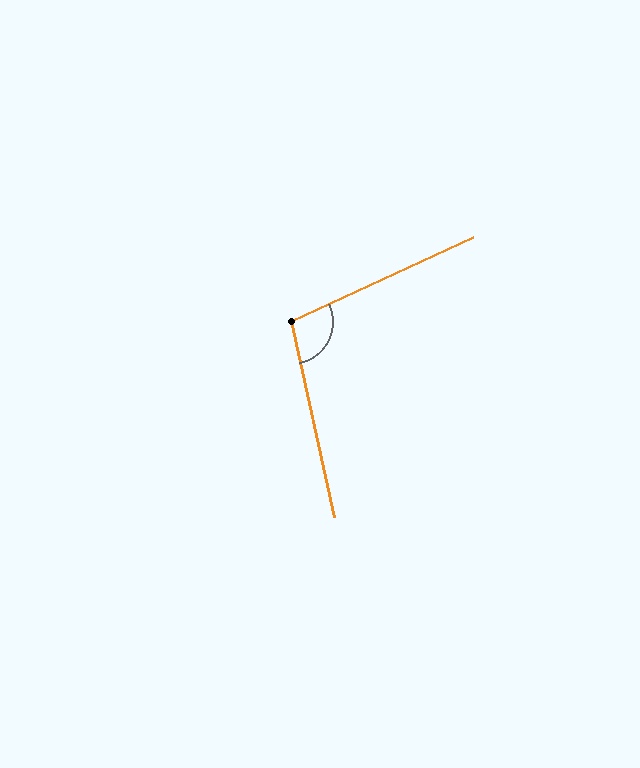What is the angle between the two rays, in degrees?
Approximately 102 degrees.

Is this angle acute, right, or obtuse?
It is obtuse.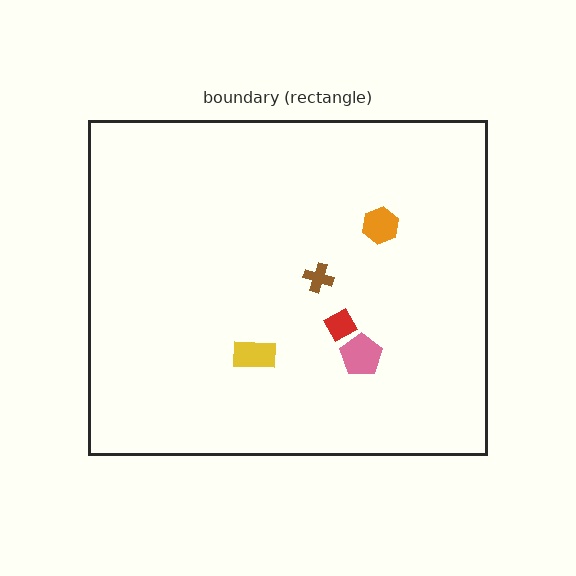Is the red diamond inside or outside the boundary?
Inside.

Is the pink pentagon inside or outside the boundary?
Inside.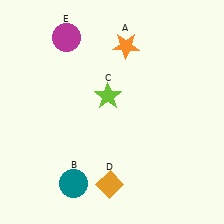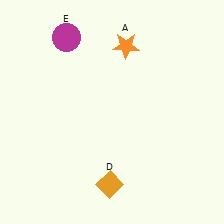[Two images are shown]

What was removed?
The teal circle (B), the lime star (C) were removed in Image 2.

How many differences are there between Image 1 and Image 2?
There are 2 differences between the two images.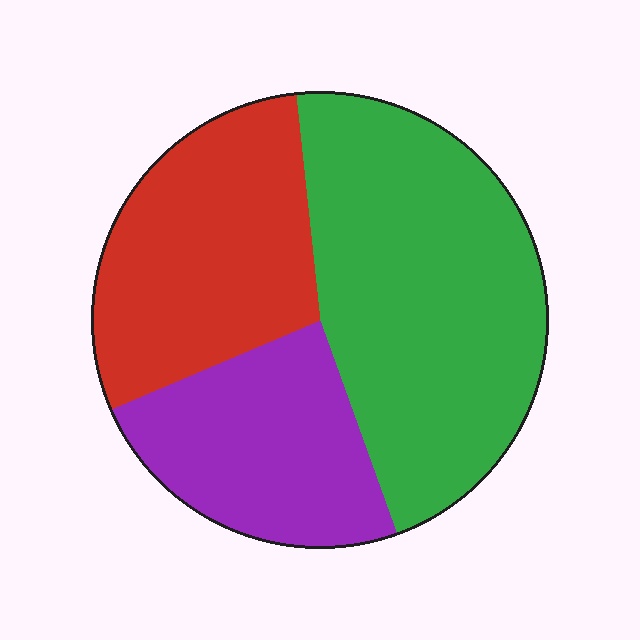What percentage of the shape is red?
Red takes up between a sixth and a third of the shape.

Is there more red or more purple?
Red.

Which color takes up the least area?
Purple, at roughly 25%.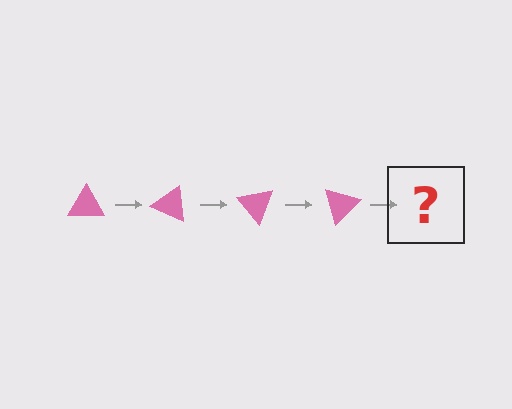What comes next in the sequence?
The next element should be a pink triangle rotated 100 degrees.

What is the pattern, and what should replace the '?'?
The pattern is that the triangle rotates 25 degrees each step. The '?' should be a pink triangle rotated 100 degrees.